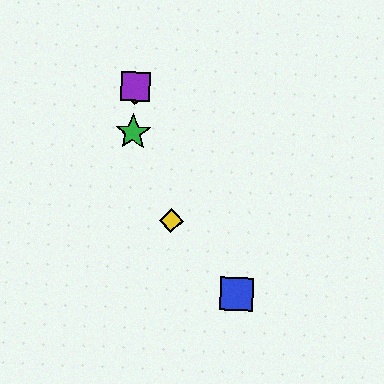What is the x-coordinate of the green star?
The green star is at x≈133.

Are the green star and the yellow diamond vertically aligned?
No, the green star is at x≈133 and the yellow diamond is at x≈172.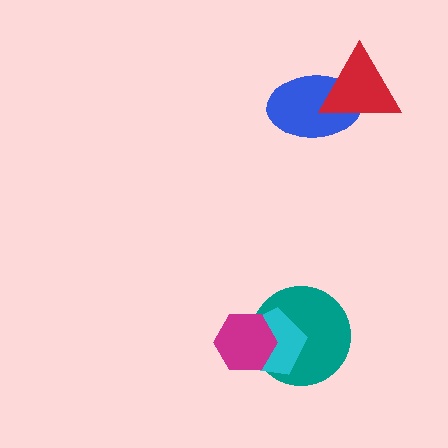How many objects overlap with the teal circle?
2 objects overlap with the teal circle.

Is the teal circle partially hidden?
Yes, it is partially covered by another shape.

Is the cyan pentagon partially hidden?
Yes, it is partially covered by another shape.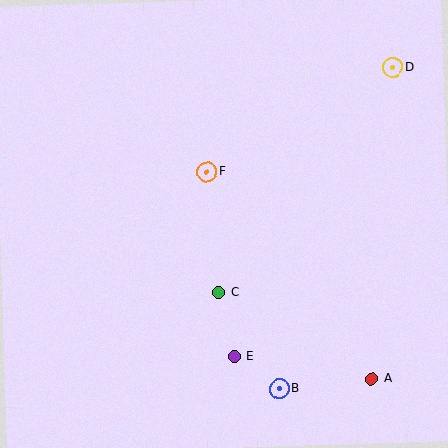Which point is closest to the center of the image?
Point F at (207, 172) is closest to the center.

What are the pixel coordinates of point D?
Point D is at (393, 67).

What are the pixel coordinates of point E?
Point E is at (235, 357).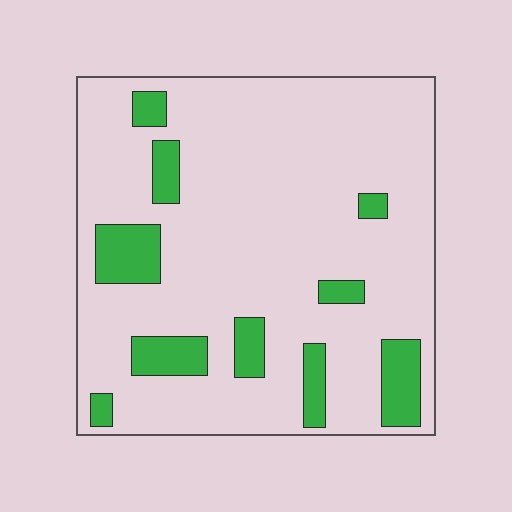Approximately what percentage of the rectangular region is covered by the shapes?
Approximately 15%.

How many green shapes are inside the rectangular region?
10.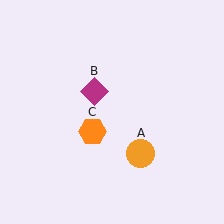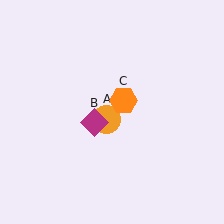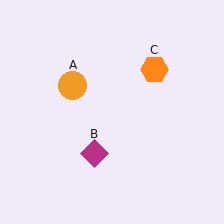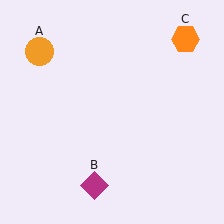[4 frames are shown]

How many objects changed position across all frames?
3 objects changed position: orange circle (object A), magenta diamond (object B), orange hexagon (object C).